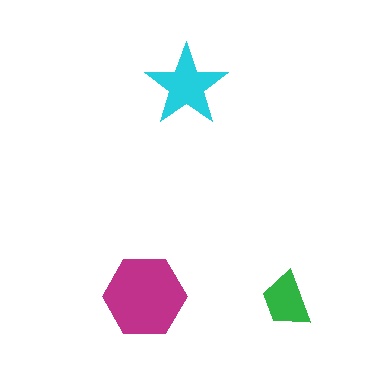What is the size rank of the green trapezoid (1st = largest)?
3rd.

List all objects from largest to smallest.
The magenta hexagon, the cyan star, the green trapezoid.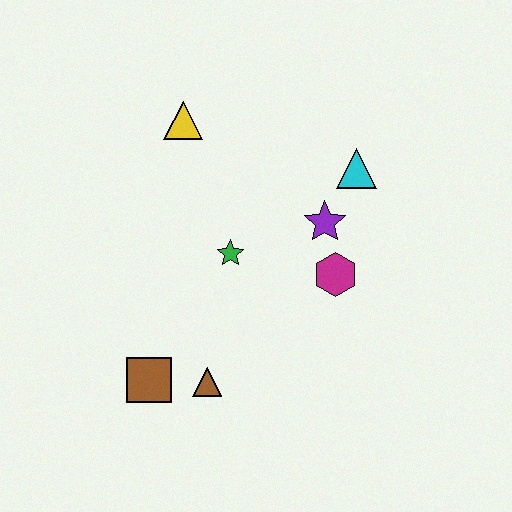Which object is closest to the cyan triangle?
The purple star is closest to the cyan triangle.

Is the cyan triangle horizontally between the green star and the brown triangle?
No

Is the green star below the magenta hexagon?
No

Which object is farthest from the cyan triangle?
The brown square is farthest from the cyan triangle.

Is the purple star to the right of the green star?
Yes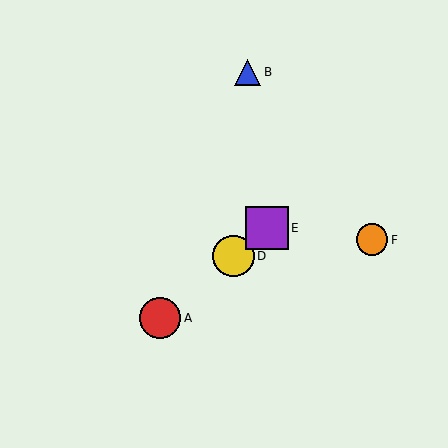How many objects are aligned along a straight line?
4 objects (A, C, D, E) are aligned along a straight line.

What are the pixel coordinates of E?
Object E is at (267, 228).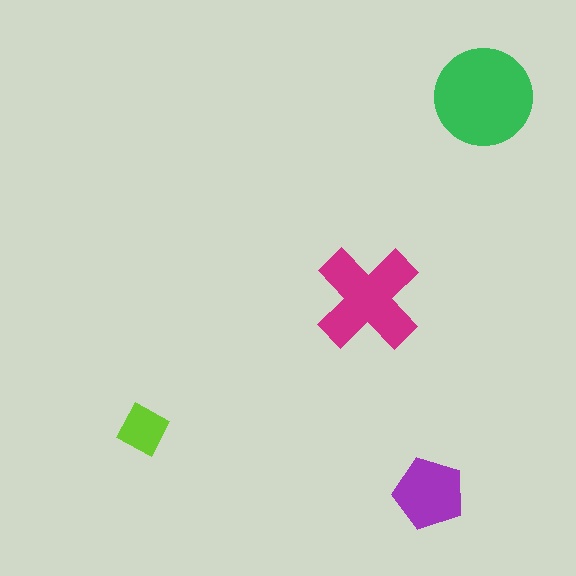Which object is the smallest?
The lime diamond.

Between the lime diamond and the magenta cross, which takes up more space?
The magenta cross.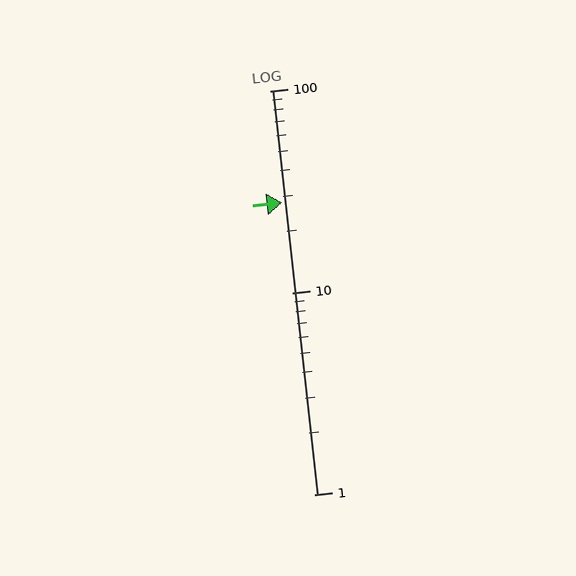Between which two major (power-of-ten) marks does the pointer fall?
The pointer is between 10 and 100.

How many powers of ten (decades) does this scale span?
The scale spans 2 decades, from 1 to 100.